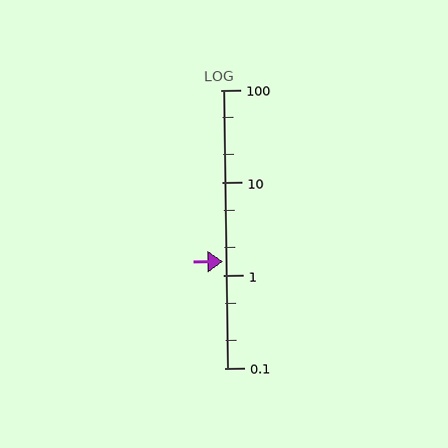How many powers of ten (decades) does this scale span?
The scale spans 3 decades, from 0.1 to 100.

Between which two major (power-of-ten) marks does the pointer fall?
The pointer is between 1 and 10.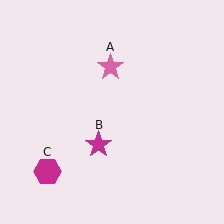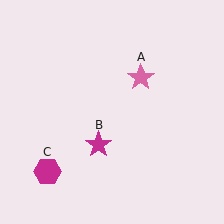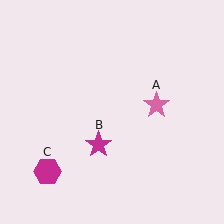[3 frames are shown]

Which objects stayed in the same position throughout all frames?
Magenta star (object B) and magenta hexagon (object C) remained stationary.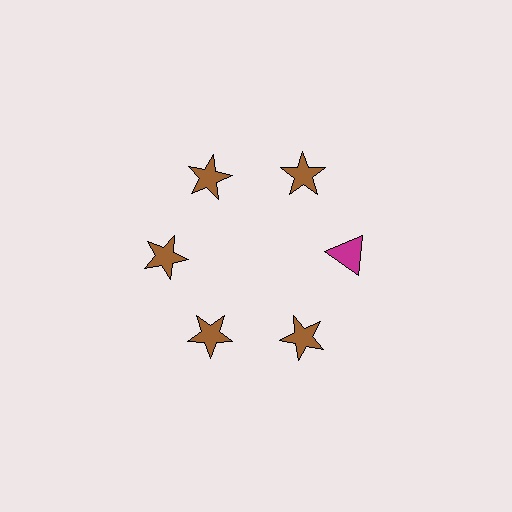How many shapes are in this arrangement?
There are 6 shapes arranged in a ring pattern.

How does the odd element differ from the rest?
It differs in both color (magenta instead of brown) and shape (triangle instead of star).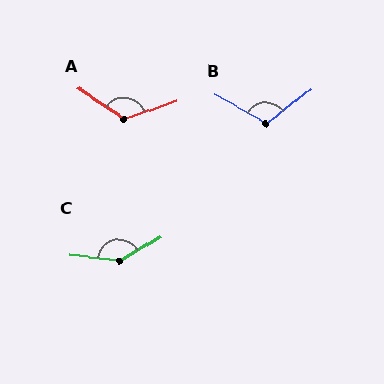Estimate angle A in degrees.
Approximately 127 degrees.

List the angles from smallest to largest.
B (113°), A (127°), C (143°).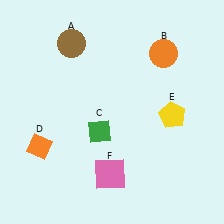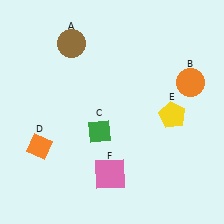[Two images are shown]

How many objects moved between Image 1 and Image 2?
1 object moved between the two images.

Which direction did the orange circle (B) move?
The orange circle (B) moved down.